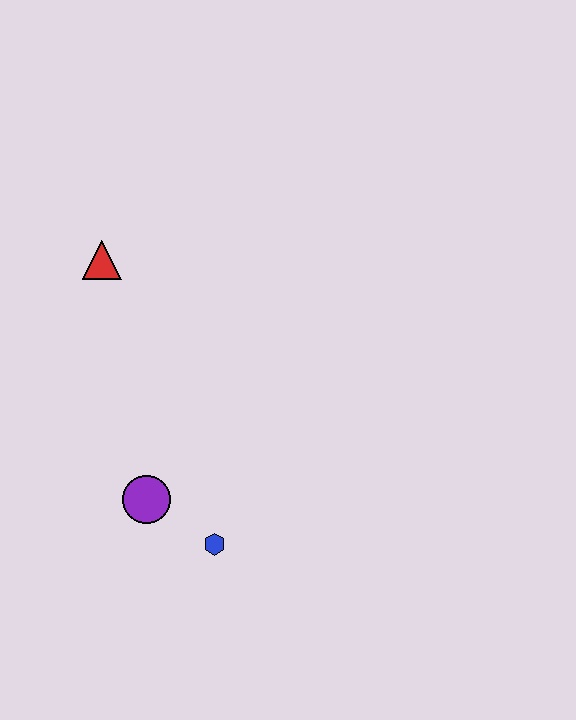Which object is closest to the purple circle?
The blue hexagon is closest to the purple circle.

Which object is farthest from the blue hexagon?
The red triangle is farthest from the blue hexagon.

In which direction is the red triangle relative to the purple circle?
The red triangle is above the purple circle.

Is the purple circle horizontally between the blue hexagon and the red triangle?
Yes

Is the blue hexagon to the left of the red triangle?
No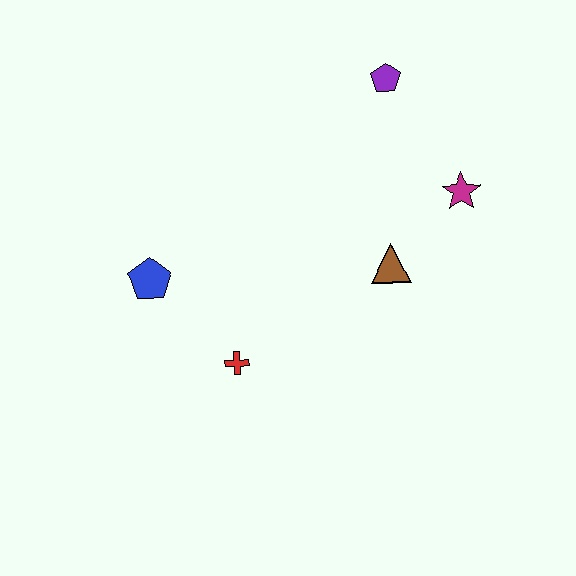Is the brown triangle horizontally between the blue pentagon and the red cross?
No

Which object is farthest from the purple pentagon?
The red cross is farthest from the purple pentagon.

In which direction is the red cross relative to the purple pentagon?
The red cross is below the purple pentagon.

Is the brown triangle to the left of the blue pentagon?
No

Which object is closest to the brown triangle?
The magenta star is closest to the brown triangle.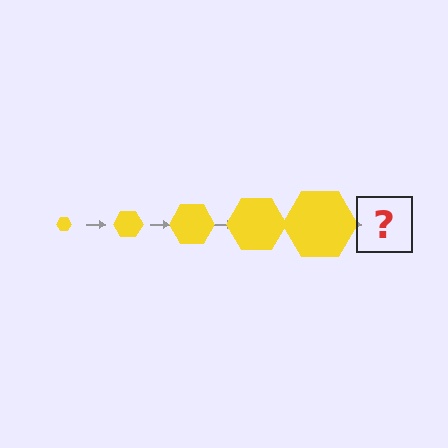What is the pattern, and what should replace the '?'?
The pattern is that the hexagon gets progressively larger each step. The '?' should be a yellow hexagon, larger than the previous one.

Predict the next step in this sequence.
The next step is a yellow hexagon, larger than the previous one.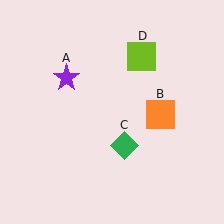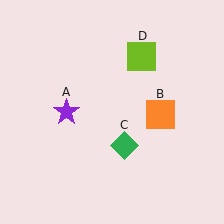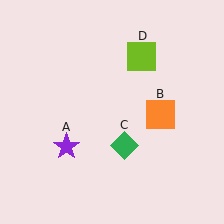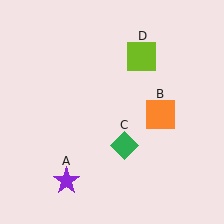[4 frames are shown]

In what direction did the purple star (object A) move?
The purple star (object A) moved down.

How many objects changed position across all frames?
1 object changed position: purple star (object A).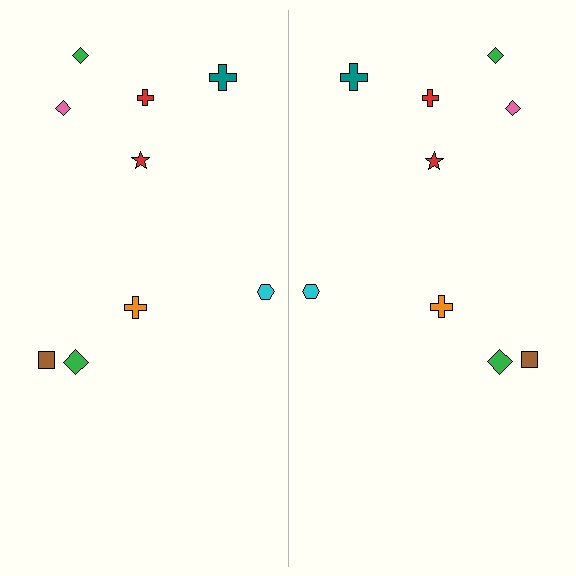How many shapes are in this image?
There are 18 shapes in this image.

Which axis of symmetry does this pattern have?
The pattern has a vertical axis of symmetry running through the center of the image.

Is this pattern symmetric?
Yes, this pattern has bilateral (reflection) symmetry.